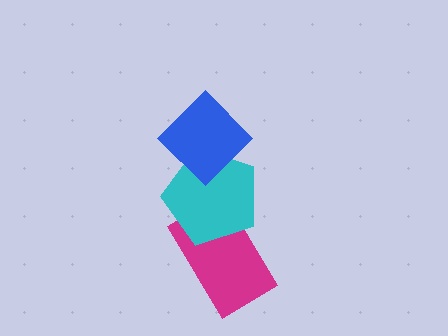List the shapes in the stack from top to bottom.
From top to bottom: the blue diamond, the cyan pentagon, the magenta rectangle.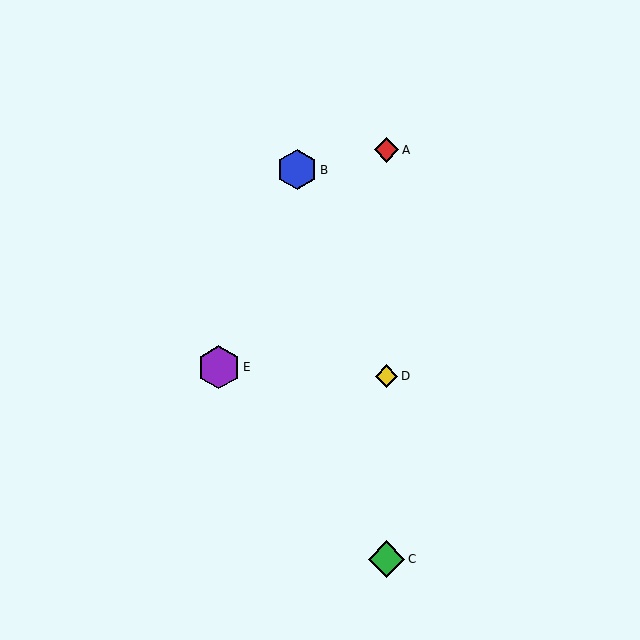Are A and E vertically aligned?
No, A is at x≈387 and E is at x≈219.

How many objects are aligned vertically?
3 objects (A, C, D) are aligned vertically.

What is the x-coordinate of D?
Object D is at x≈387.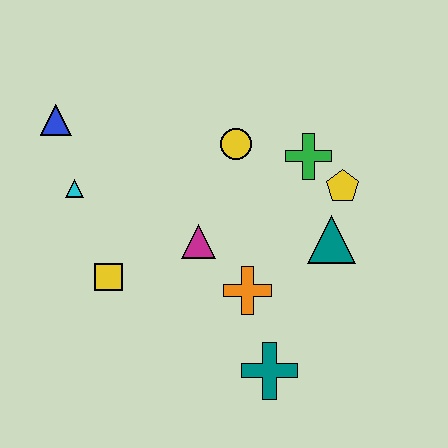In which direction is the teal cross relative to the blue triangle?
The teal cross is below the blue triangle.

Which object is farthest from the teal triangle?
The blue triangle is farthest from the teal triangle.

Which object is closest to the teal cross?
The orange cross is closest to the teal cross.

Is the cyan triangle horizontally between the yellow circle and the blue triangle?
Yes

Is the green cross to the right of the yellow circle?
Yes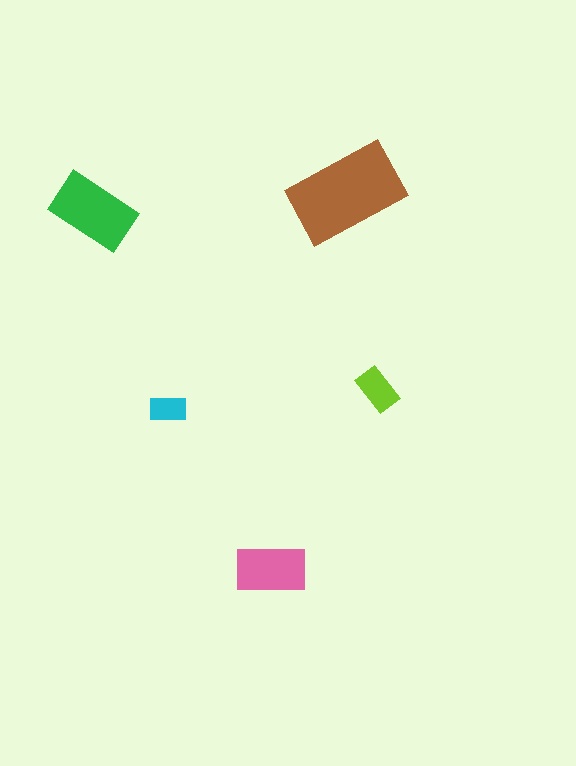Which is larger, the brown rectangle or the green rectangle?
The brown one.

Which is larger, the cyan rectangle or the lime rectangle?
The lime one.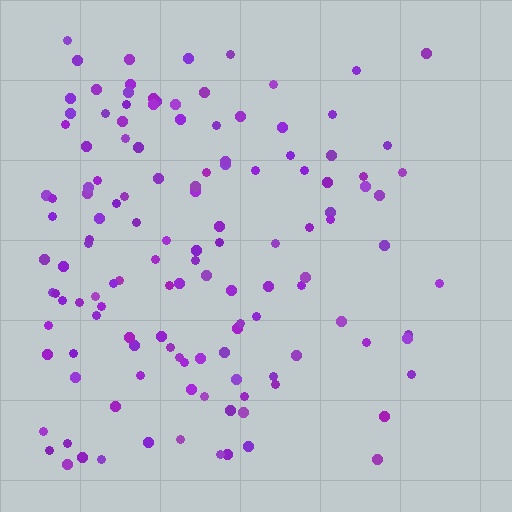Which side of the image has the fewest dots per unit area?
The right.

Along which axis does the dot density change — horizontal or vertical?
Horizontal.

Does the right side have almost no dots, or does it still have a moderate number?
Still a moderate number, just noticeably fewer than the left.